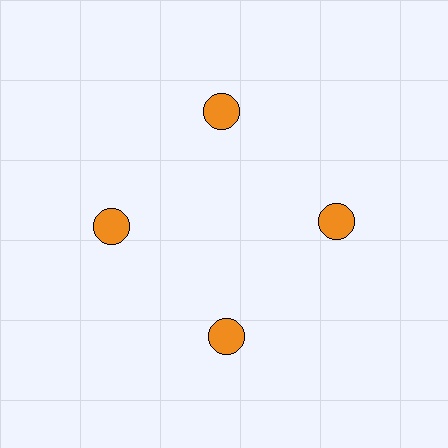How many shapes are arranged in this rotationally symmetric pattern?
There are 4 shapes, arranged in 4 groups of 1.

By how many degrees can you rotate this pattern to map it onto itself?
The pattern maps onto itself every 90 degrees of rotation.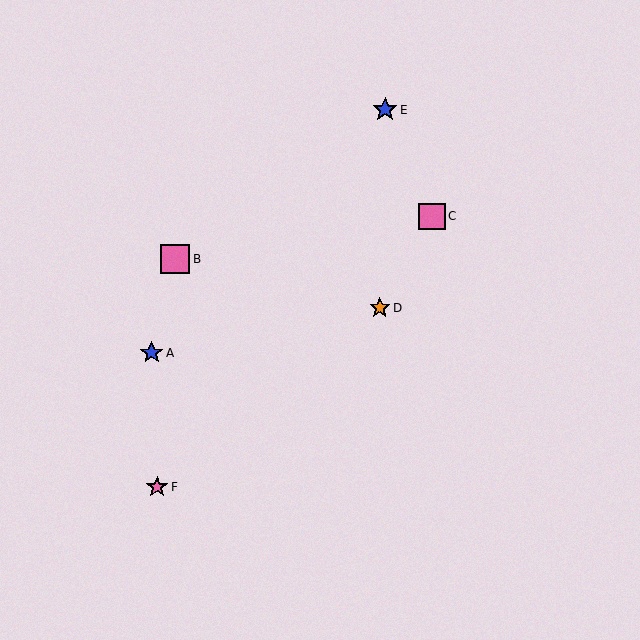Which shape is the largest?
The pink square (labeled B) is the largest.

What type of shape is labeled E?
Shape E is a blue star.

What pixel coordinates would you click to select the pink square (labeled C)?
Click at (432, 216) to select the pink square C.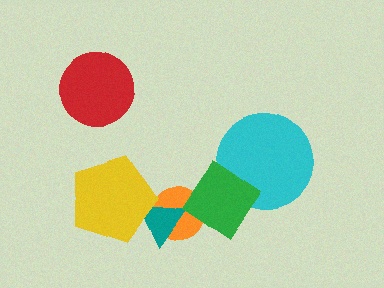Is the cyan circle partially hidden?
Yes, it is partially covered by another shape.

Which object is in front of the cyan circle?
The green diamond is in front of the cyan circle.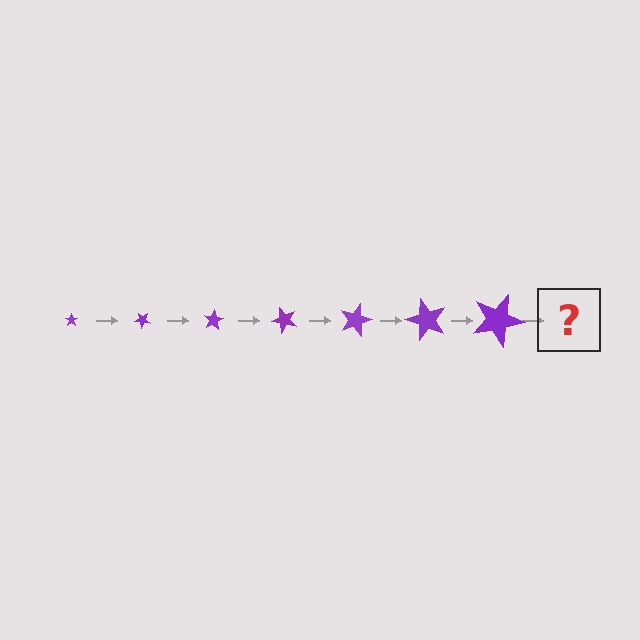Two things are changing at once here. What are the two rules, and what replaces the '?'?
The two rules are that the star grows larger each step and it rotates 40 degrees each step. The '?' should be a star, larger than the previous one and rotated 280 degrees from the start.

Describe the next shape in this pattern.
It should be a star, larger than the previous one and rotated 280 degrees from the start.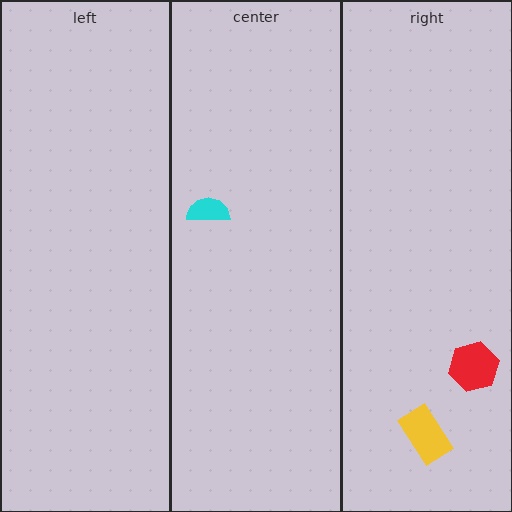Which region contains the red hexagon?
The right region.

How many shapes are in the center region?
1.